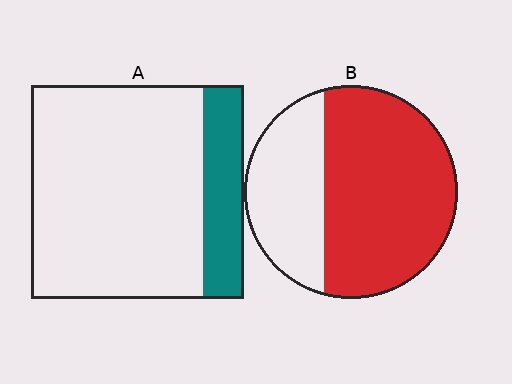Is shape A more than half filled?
No.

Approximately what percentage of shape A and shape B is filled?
A is approximately 20% and B is approximately 65%.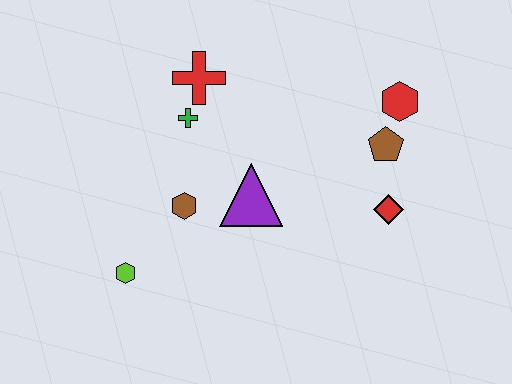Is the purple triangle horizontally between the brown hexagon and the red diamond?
Yes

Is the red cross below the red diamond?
No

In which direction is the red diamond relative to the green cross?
The red diamond is to the right of the green cross.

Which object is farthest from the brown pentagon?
The lime hexagon is farthest from the brown pentagon.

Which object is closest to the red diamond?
The brown pentagon is closest to the red diamond.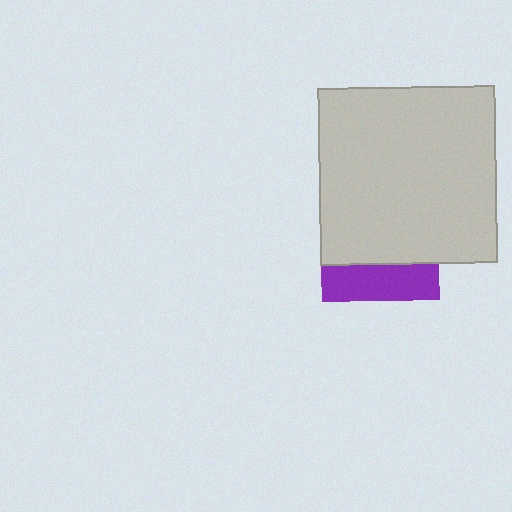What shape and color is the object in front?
The object in front is a light gray square.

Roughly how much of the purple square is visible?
A small part of it is visible (roughly 31%).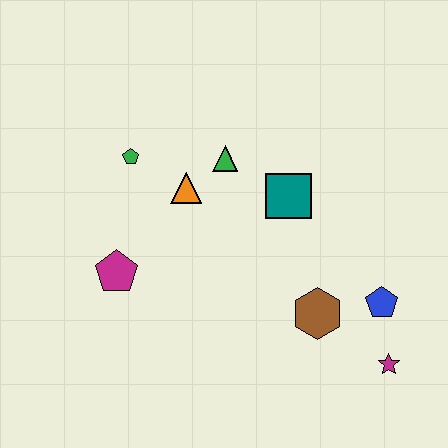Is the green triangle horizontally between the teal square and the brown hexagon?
No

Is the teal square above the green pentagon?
No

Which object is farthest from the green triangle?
The magenta star is farthest from the green triangle.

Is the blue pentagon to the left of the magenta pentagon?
No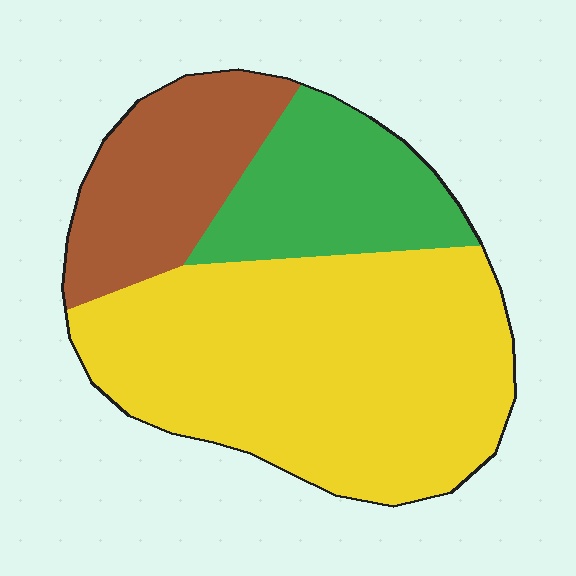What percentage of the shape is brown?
Brown takes up between a sixth and a third of the shape.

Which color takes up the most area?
Yellow, at roughly 60%.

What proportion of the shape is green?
Green covers around 20% of the shape.